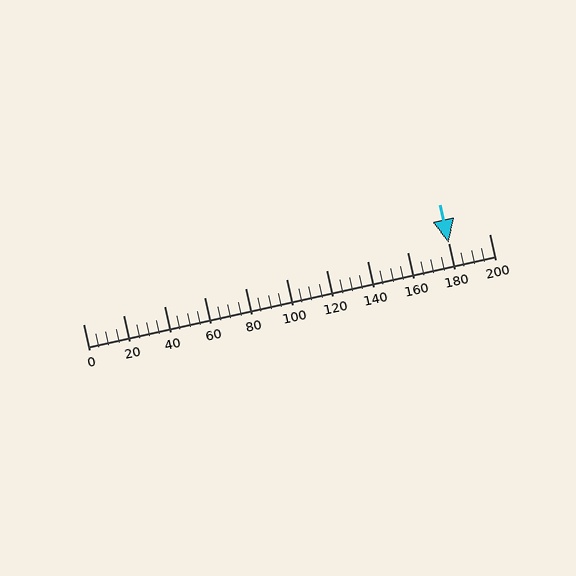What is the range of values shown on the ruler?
The ruler shows values from 0 to 200.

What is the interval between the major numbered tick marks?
The major tick marks are spaced 20 units apart.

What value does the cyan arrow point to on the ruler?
The cyan arrow points to approximately 180.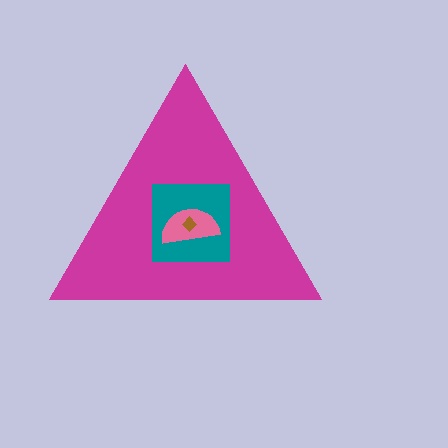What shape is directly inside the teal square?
The pink semicircle.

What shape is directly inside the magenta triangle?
The teal square.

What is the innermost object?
The brown diamond.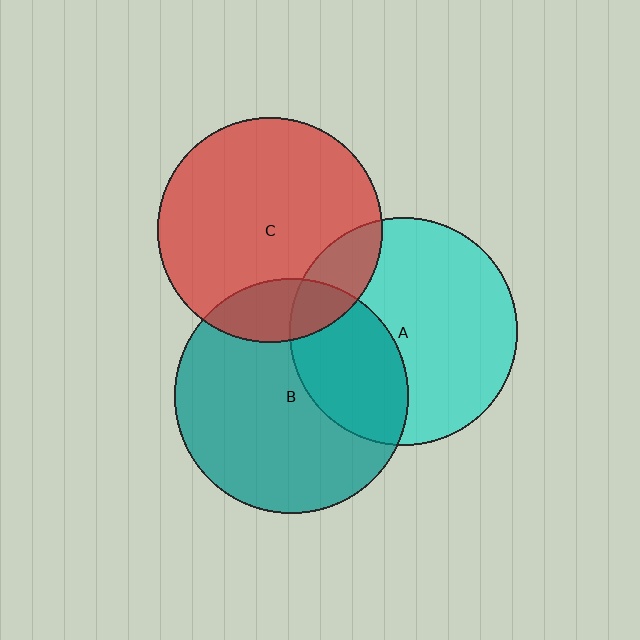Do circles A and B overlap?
Yes.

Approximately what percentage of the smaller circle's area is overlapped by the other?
Approximately 35%.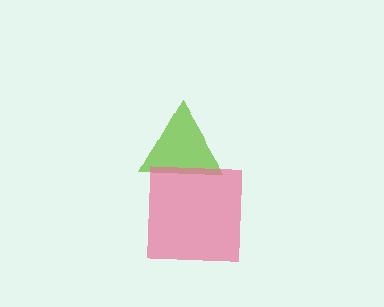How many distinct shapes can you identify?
There are 2 distinct shapes: a lime triangle, a pink square.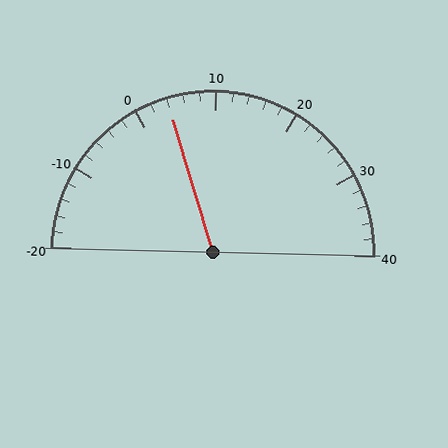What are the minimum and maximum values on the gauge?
The gauge ranges from -20 to 40.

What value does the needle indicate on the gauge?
The needle indicates approximately 4.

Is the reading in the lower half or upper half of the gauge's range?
The reading is in the lower half of the range (-20 to 40).